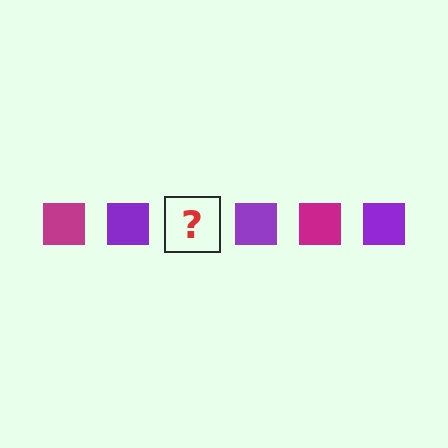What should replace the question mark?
The question mark should be replaced with a magenta square.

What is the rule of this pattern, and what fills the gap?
The rule is that the pattern cycles through magenta, purple squares. The gap should be filled with a magenta square.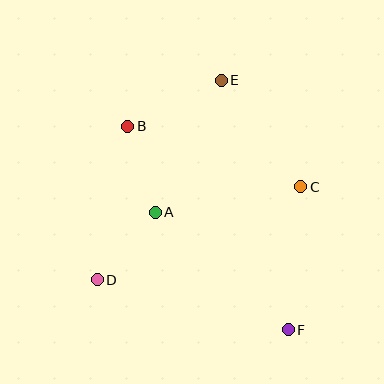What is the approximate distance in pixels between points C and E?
The distance between C and E is approximately 133 pixels.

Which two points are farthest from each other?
Points B and F are farthest from each other.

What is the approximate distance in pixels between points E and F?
The distance between E and F is approximately 258 pixels.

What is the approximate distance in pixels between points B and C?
The distance between B and C is approximately 183 pixels.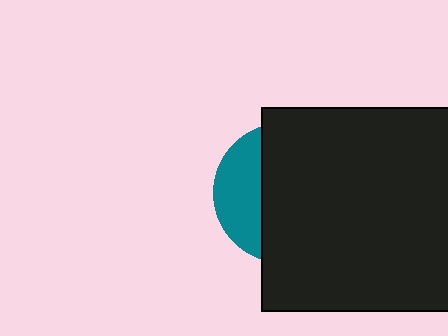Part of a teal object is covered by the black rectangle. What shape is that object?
It is a circle.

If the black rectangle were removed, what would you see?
You would see the complete teal circle.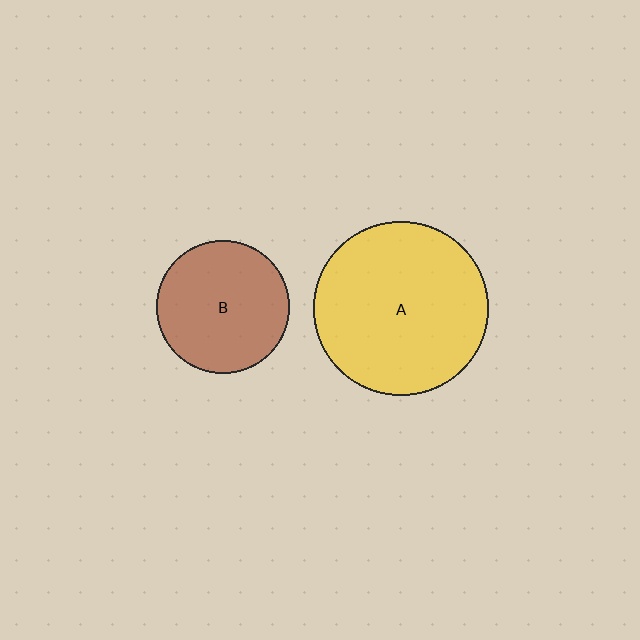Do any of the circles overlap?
No, none of the circles overlap.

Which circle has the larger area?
Circle A (yellow).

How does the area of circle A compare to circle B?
Approximately 1.7 times.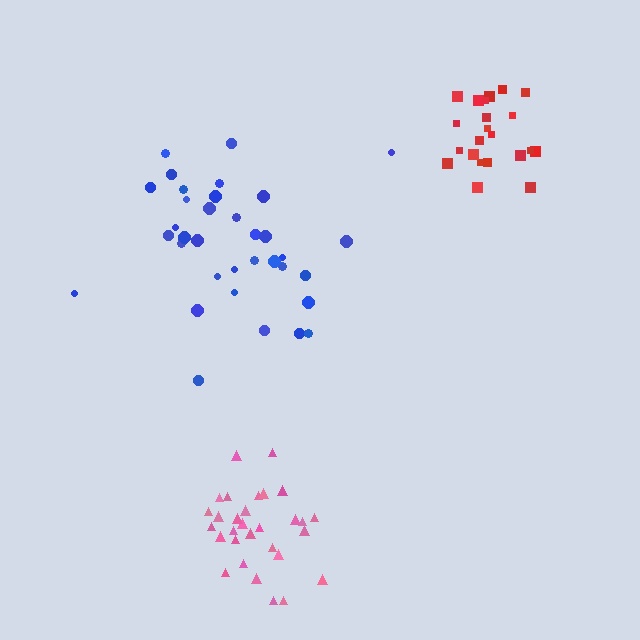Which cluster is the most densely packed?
Red.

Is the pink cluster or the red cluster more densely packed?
Red.